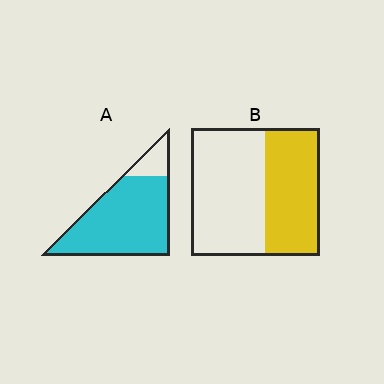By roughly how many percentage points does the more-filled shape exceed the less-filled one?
By roughly 45 percentage points (A over B).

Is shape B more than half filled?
No.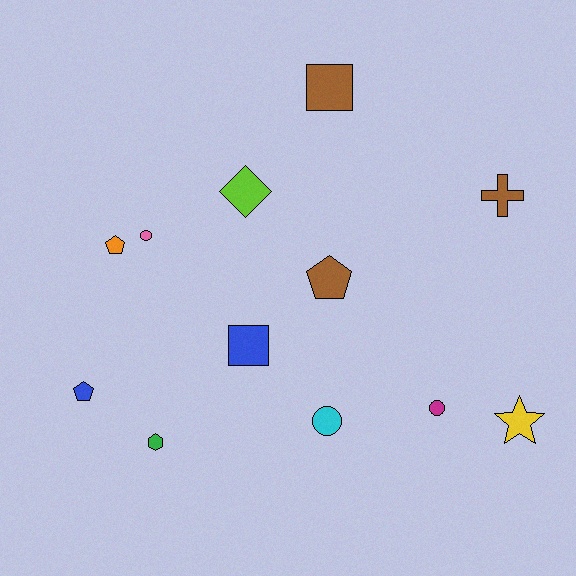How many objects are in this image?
There are 12 objects.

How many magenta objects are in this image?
There is 1 magenta object.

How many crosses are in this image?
There is 1 cross.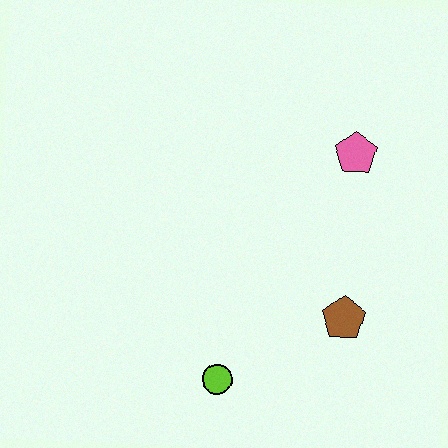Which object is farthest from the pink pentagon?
The lime circle is farthest from the pink pentagon.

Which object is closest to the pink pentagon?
The brown pentagon is closest to the pink pentagon.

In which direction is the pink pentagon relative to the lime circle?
The pink pentagon is above the lime circle.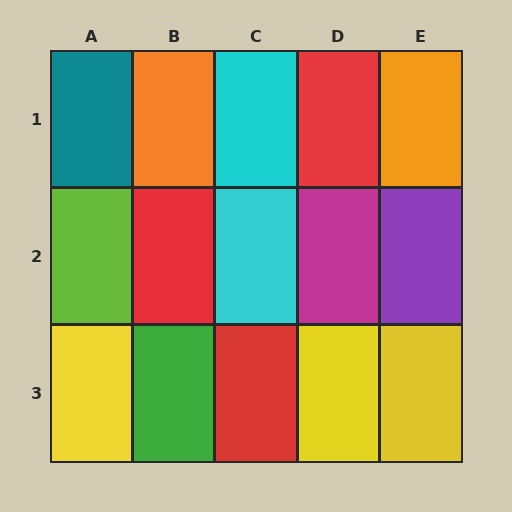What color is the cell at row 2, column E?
Purple.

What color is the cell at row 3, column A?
Yellow.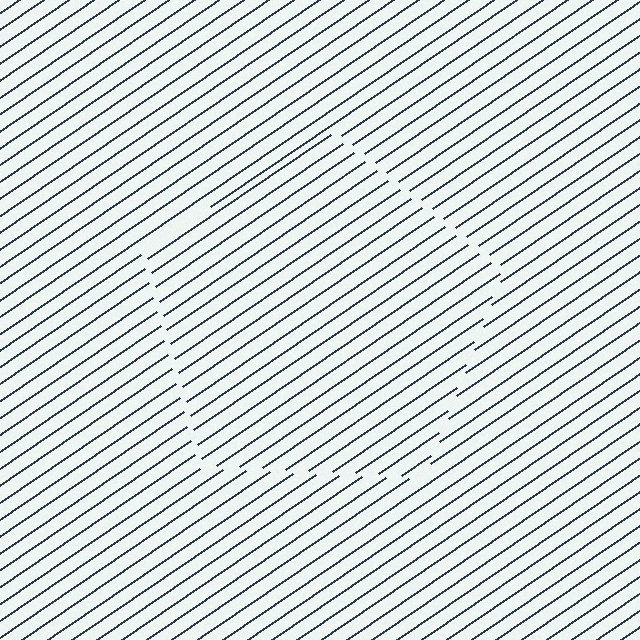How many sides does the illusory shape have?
5 sides — the line-ends trace a pentagon.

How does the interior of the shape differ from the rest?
The interior of the shape contains the same grating, shifted by half a period — the contour is defined by the phase discontinuity where line-ends from the inner and outer gratings abut.